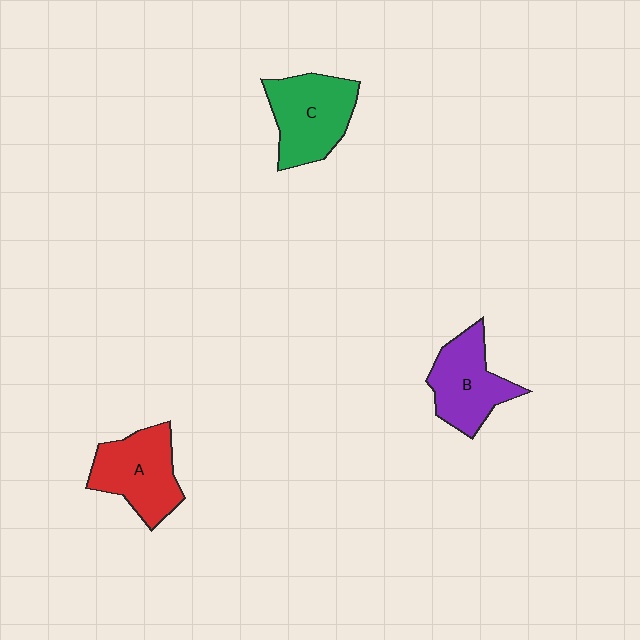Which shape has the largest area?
Shape C (green).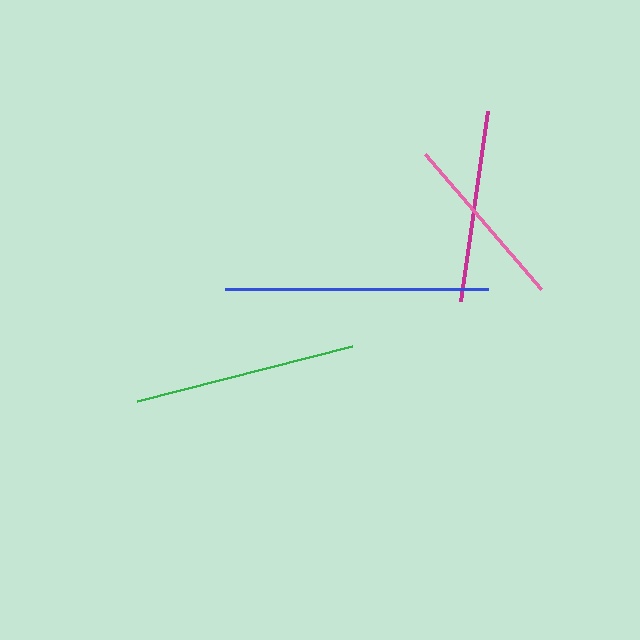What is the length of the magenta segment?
The magenta segment is approximately 192 pixels long.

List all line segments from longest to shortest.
From longest to shortest: blue, green, magenta, pink.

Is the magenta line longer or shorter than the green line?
The green line is longer than the magenta line.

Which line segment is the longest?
The blue line is the longest at approximately 263 pixels.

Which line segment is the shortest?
The pink line is the shortest at approximately 178 pixels.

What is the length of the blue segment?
The blue segment is approximately 263 pixels long.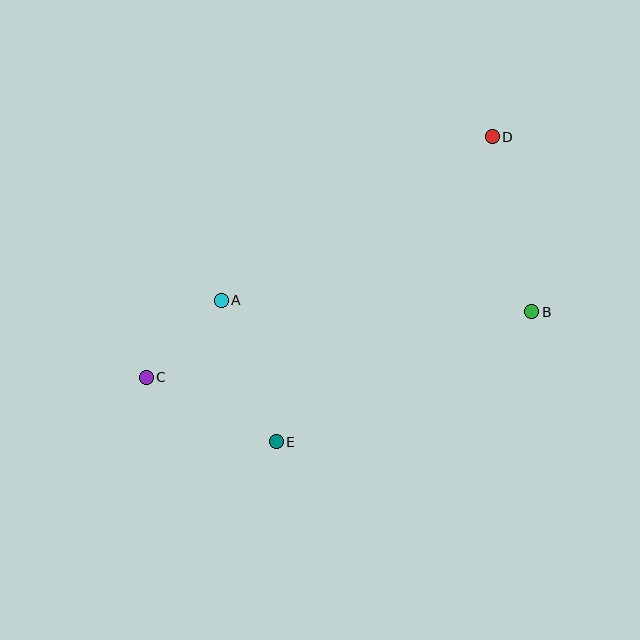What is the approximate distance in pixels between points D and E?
The distance between D and E is approximately 373 pixels.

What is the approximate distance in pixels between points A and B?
The distance between A and B is approximately 311 pixels.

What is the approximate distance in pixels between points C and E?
The distance between C and E is approximately 145 pixels.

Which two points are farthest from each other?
Points C and D are farthest from each other.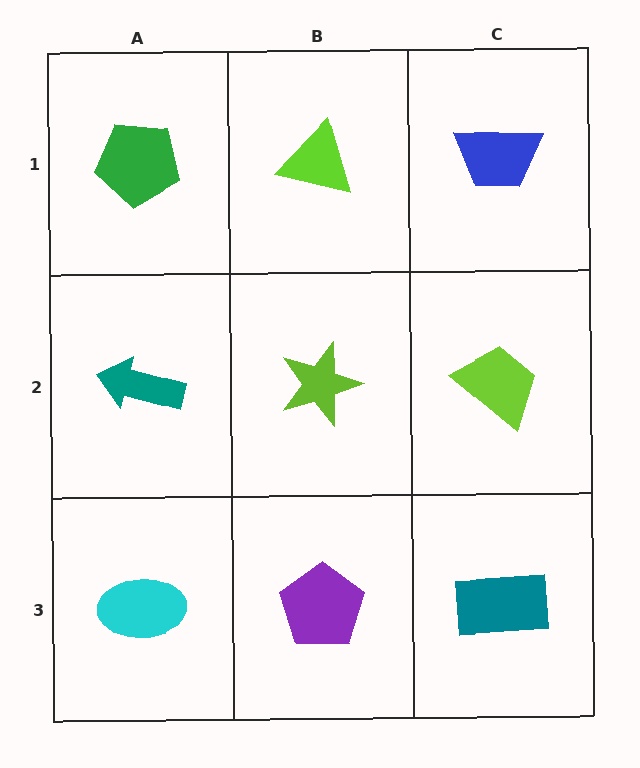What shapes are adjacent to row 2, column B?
A lime triangle (row 1, column B), a purple pentagon (row 3, column B), a teal arrow (row 2, column A), a lime trapezoid (row 2, column C).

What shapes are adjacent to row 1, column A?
A teal arrow (row 2, column A), a lime triangle (row 1, column B).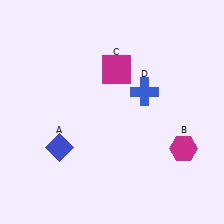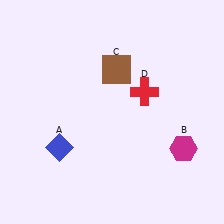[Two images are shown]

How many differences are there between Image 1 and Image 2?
There are 2 differences between the two images.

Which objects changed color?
C changed from magenta to brown. D changed from blue to red.